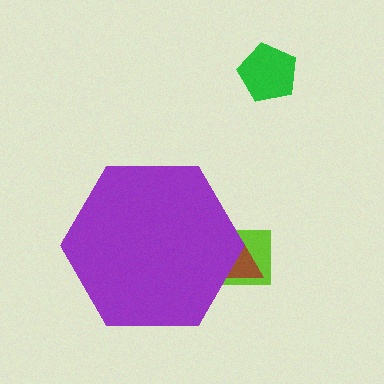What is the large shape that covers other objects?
A purple hexagon.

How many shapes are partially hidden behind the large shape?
2 shapes are partially hidden.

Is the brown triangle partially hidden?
Yes, the brown triangle is partially hidden behind the purple hexagon.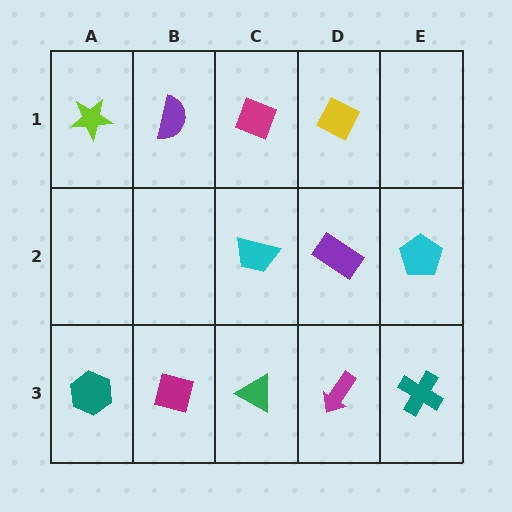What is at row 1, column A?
A lime star.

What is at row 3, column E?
A teal cross.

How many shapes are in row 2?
3 shapes.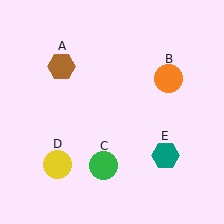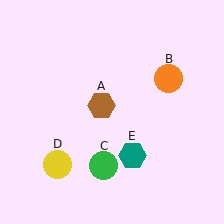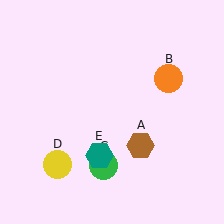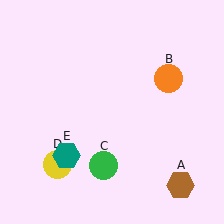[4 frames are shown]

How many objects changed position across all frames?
2 objects changed position: brown hexagon (object A), teal hexagon (object E).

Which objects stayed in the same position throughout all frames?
Orange circle (object B) and green circle (object C) and yellow circle (object D) remained stationary.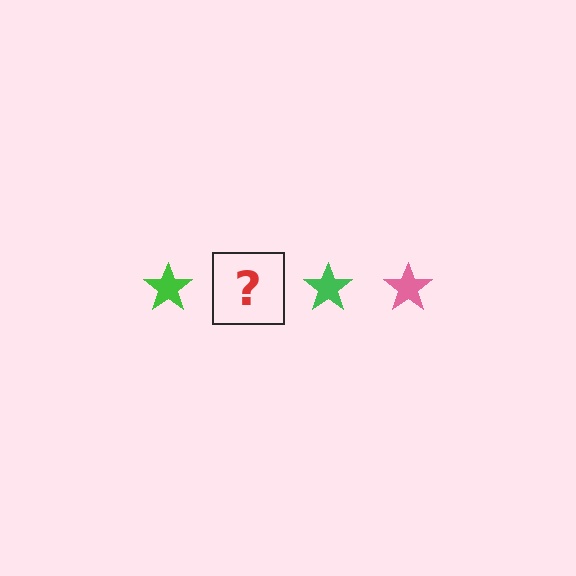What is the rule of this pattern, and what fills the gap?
The rule is that the pattern cycles through green, pink stars. The gap should be filled with a pink star.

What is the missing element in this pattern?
The missing element is a pink star.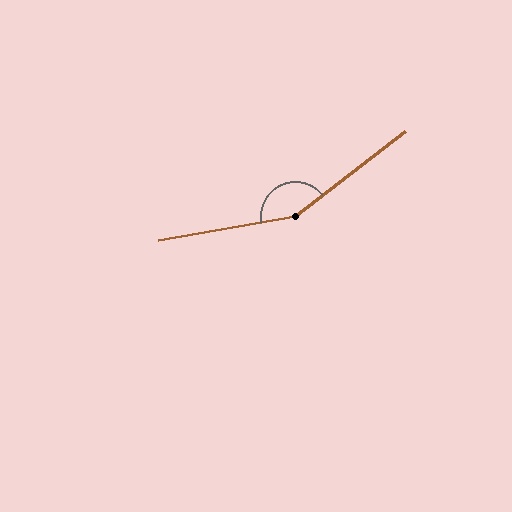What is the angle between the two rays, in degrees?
Approximately 152 degrees.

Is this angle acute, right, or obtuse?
It is obtuse.